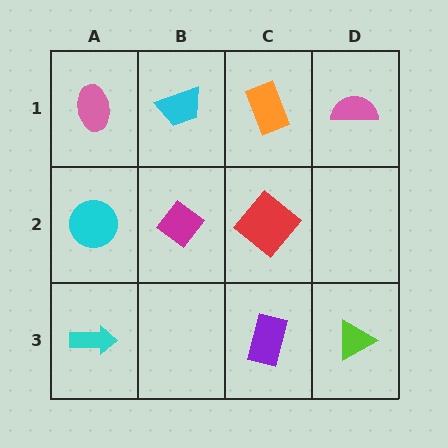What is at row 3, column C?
A purple rectangle.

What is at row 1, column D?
A pink semicircle.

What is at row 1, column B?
A cyan trapezoid.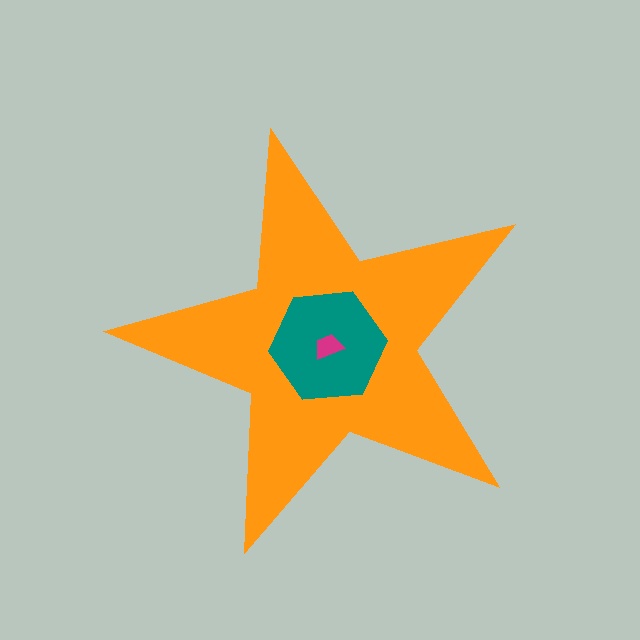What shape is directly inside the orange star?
The teal hexagon.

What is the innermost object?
The magenta trapezoid.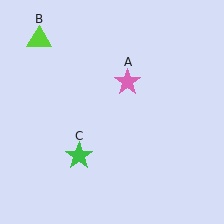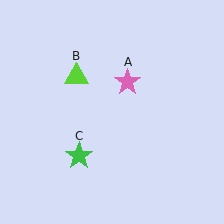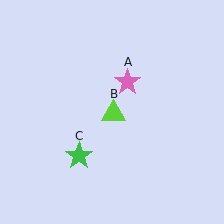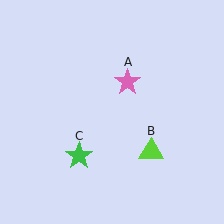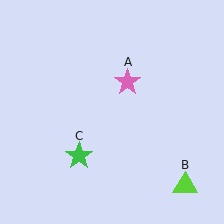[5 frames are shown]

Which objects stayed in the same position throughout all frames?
Pink star (object A) and green star (object C) remained stationary.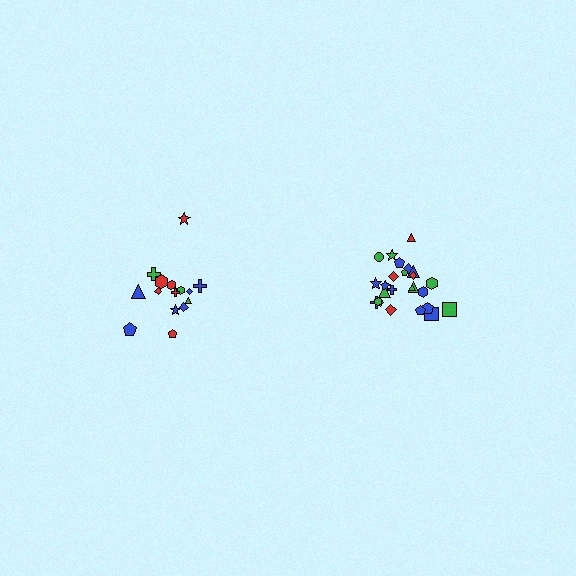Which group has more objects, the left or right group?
The right group.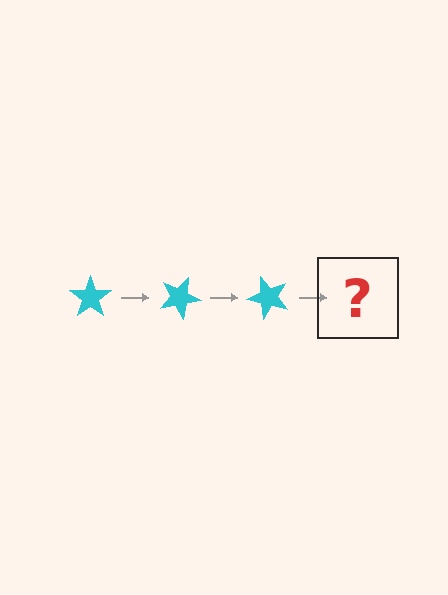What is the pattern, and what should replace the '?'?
The pattern is that the star rotates 25 degrees each step. The '?' should be a cyan star rotated 75 degrees.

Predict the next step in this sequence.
The next step is a cyan star rotated 75 degrees.